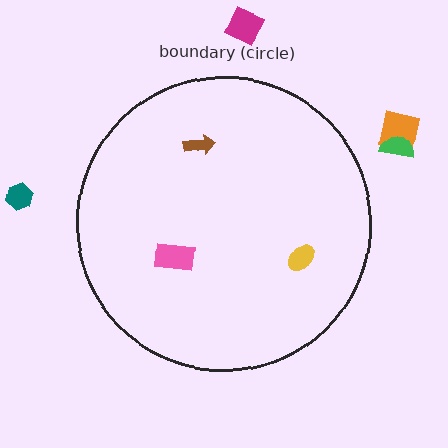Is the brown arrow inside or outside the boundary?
Inside.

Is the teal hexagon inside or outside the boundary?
Outside.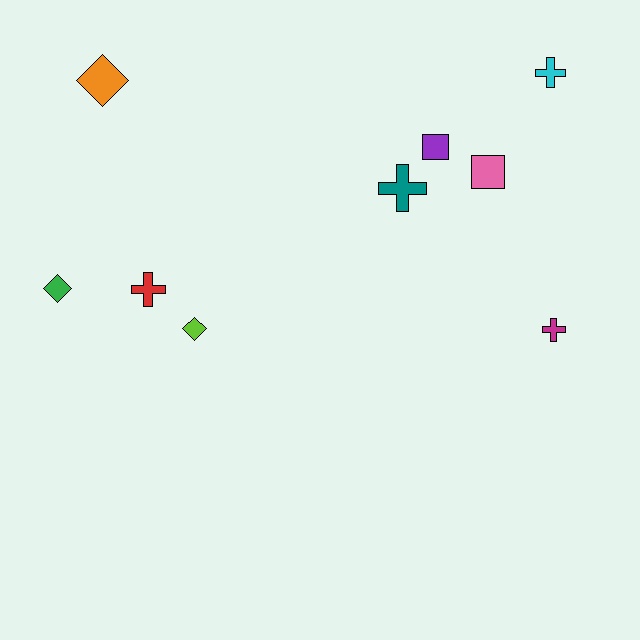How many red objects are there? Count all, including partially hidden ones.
There is 1 red object.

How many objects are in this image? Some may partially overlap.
There are 9 objects.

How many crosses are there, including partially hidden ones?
There are 4 crosses.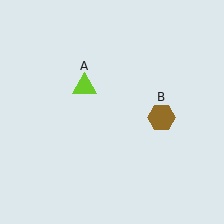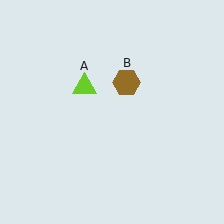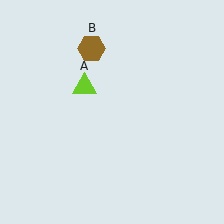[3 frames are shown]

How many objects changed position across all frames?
1 object changed position: brown hexagon (object B).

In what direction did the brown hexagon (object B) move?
The brown hexagon (object B) moved up and to the left.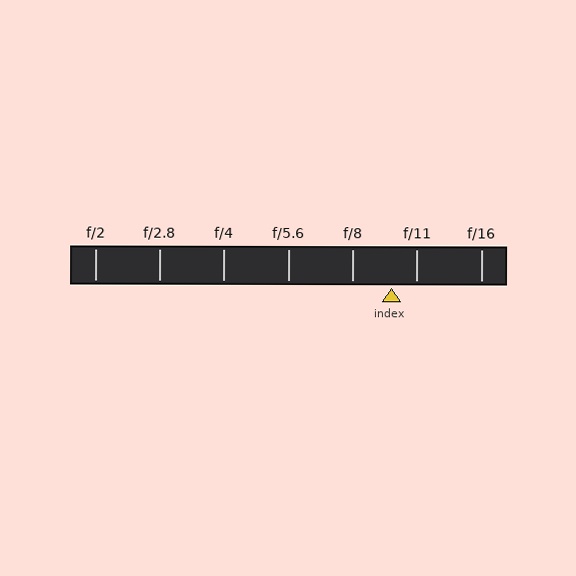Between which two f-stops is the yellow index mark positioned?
The index mark is between f/8 and f/11.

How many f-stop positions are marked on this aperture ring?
There are 7 f-stop positions marked.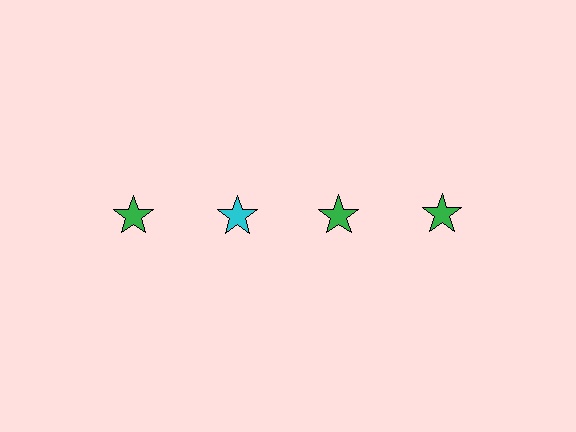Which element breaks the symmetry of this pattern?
The cyan star in the top row, second from left column breaks the symmetry. All other shapes are green stars.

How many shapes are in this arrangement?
There are 4 shapes arranged in a grid pattern.